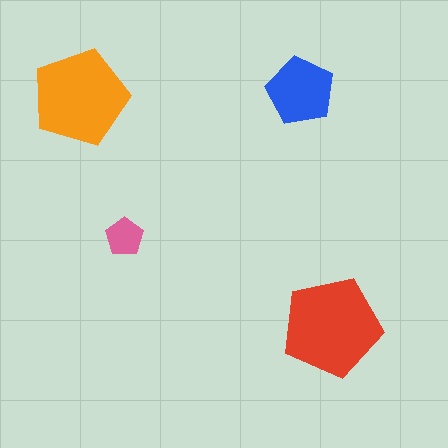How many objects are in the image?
There are 4 objects in the image.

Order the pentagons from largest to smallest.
the red one, the orange one, the blue one, the pink one.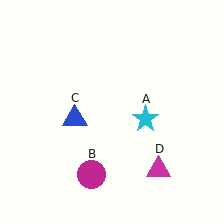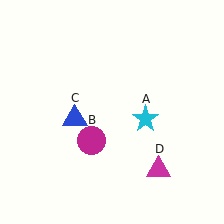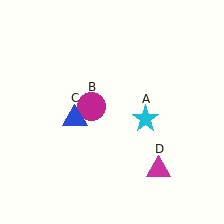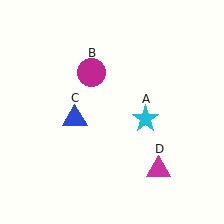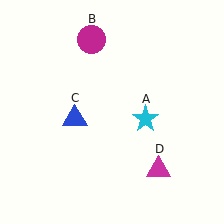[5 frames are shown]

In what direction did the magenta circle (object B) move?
The magenta circle (object B) moved up.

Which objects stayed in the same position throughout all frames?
Cyan star (object A) and blue triangle (object C) and magenta triangle (object D) remained stationary.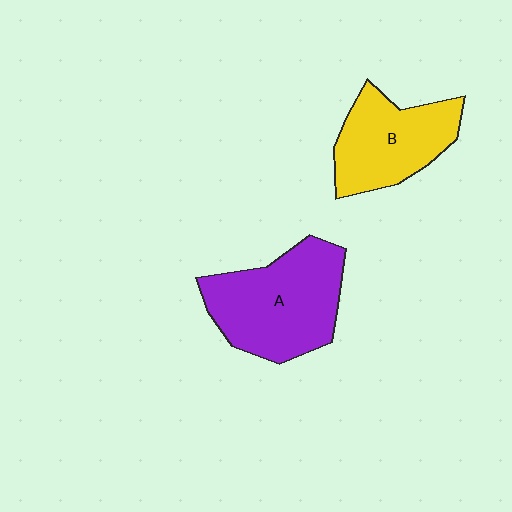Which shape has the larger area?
Shape A (purple).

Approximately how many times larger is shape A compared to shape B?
Approximately 1.3 times.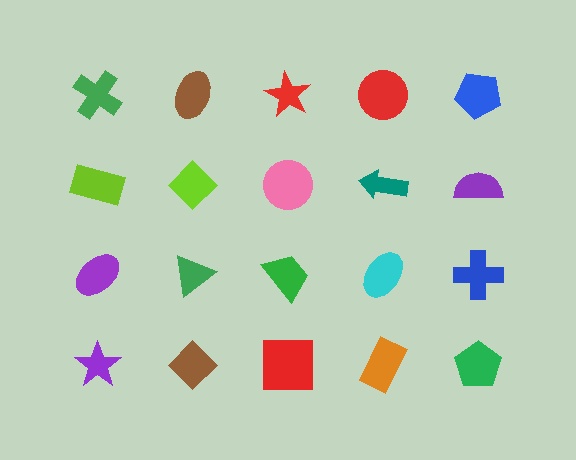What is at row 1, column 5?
A blue pentagon.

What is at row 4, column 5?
A green pentagon.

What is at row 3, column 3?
A green trapezoid.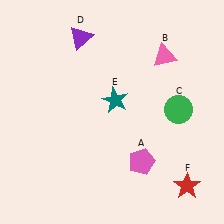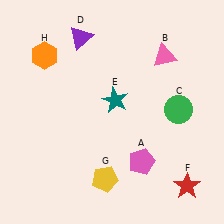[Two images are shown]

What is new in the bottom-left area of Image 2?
A yellow pentagon (G) was added in the bottom-left area of Image 2.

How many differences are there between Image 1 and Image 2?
There are 2 differences between the two images.